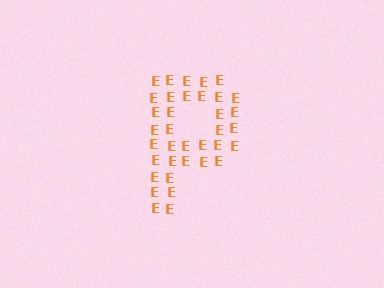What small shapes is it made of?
It is made of small letter E's.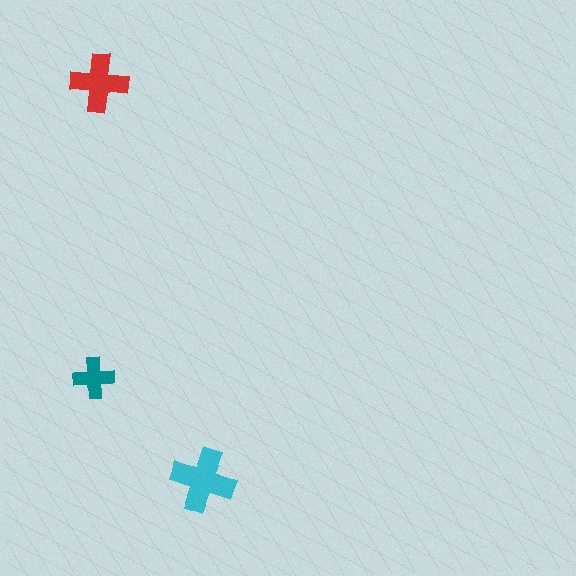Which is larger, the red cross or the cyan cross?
The cyan one.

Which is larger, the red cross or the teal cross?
The red one.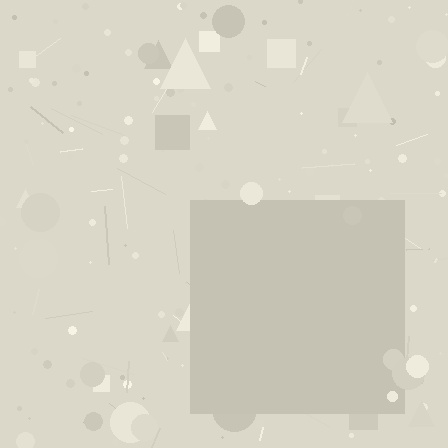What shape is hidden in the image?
A square is hidden in the image.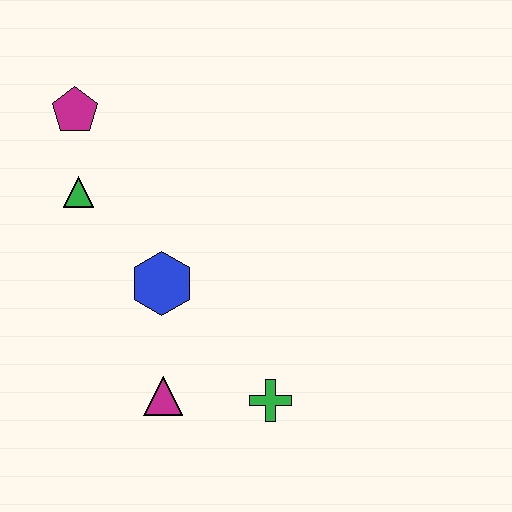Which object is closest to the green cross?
The magenta triangle is closest to the green cross.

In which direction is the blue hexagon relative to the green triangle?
The blue hexagon is below the green triangle.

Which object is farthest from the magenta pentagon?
The green cross is farthest from the magenta pentagon.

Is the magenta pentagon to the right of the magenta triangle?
No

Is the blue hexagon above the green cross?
Yes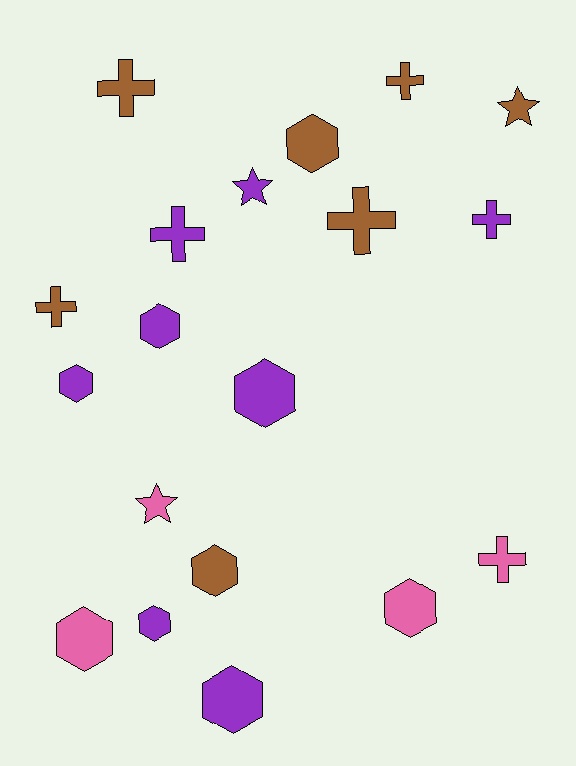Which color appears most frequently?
Purple, with 8 objects.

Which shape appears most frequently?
Hexagon, with 9 objects.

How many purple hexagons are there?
There are 5 purple hexagons.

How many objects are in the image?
There are 19 objects.